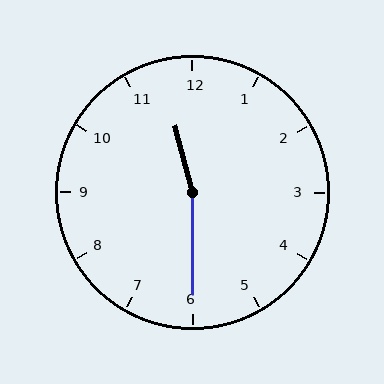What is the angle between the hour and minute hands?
Approximately 165 degrees.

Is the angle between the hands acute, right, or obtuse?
It is obtuse.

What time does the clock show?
11:30.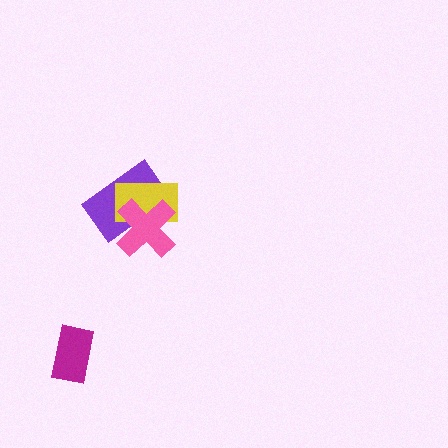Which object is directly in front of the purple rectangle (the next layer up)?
The yellow rectangle is directly in front of the purple rectangle.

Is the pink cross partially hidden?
No, no other shape covers it.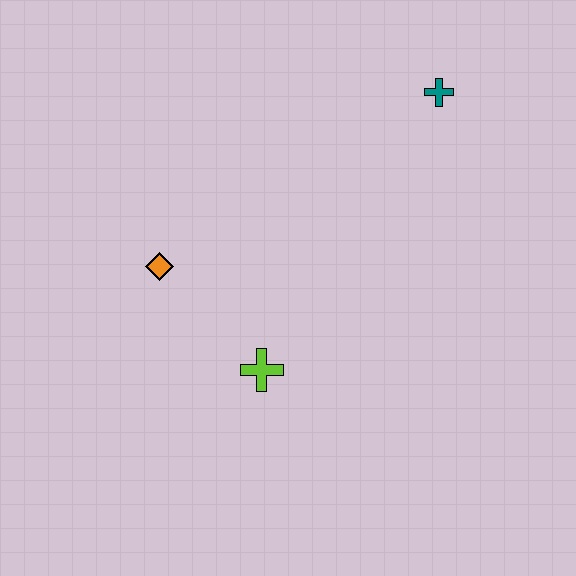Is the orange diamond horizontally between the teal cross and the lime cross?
No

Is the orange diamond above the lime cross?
Yes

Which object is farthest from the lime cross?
The teal cross is farthest from the lime cross.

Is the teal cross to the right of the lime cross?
Yes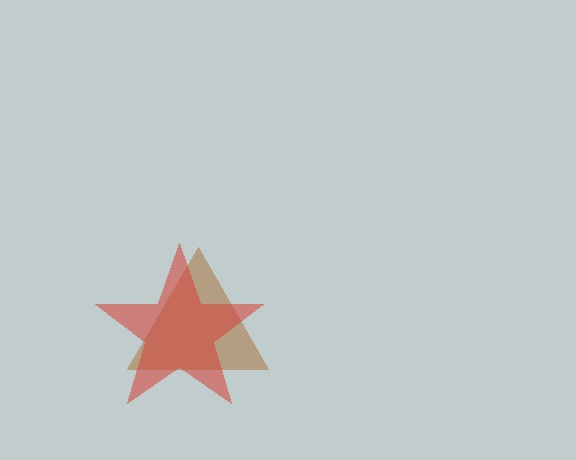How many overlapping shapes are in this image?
There are 2 overlapping shapes in the image.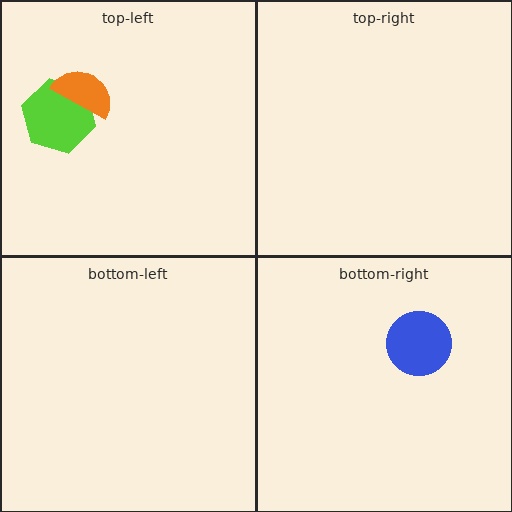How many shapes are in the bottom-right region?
1.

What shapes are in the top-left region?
The lime hexagon, the orange semicircle.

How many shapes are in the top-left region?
2.